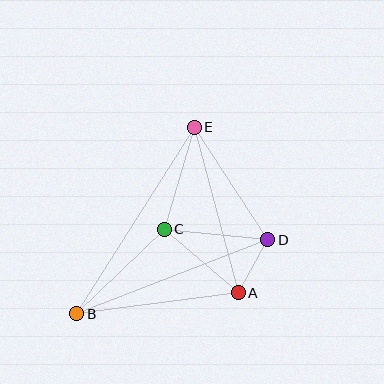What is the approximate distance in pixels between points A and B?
The distance between A and B is approximately 163 pixels.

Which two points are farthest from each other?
Points B and E are farthest from each other.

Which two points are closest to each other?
Points A and D are closest to each other.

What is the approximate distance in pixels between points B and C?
The distance between B and C is approximately 122 pixels.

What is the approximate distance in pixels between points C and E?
The distance between C and E is approximately 106 pixels.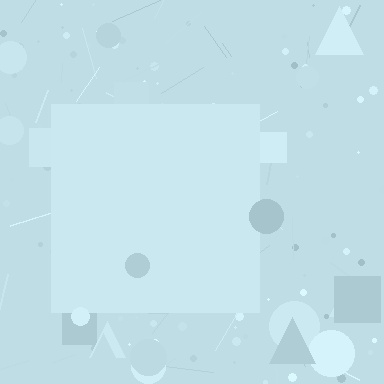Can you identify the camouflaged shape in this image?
The camouflaged shape is a square.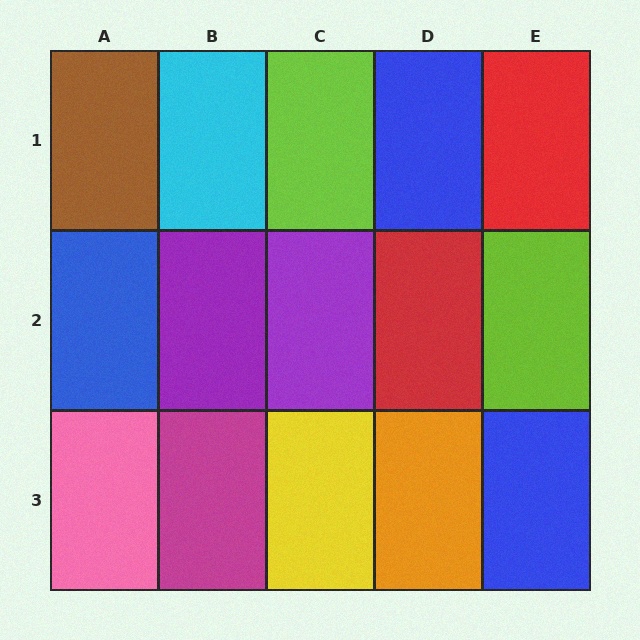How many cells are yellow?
1 cell is yellow.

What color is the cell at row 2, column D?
Red.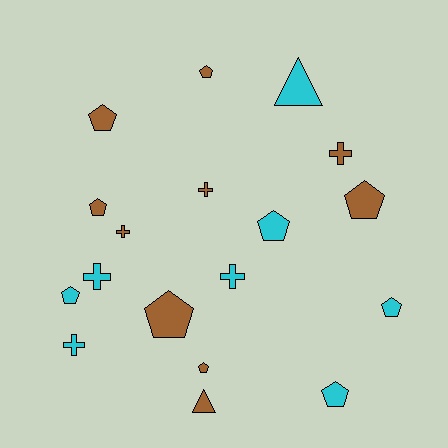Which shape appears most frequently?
Pentagon, with 10 objects.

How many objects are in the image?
There are 18 objects.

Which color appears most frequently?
Brown, with 10 objects.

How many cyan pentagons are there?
There are 4 cyan pentagons.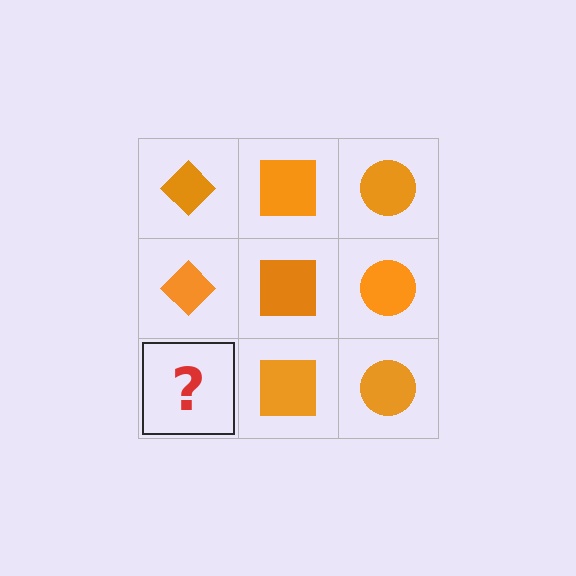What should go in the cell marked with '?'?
The missing cell should contain an orange diamond.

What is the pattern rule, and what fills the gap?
The rule is that each column has a consistent shape. The gap should be filled with an orange diamond.